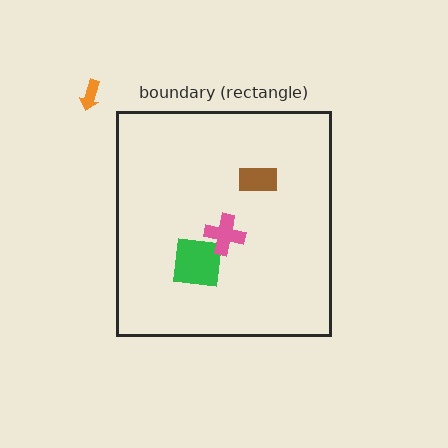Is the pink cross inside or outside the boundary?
Inside.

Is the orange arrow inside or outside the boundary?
Outside.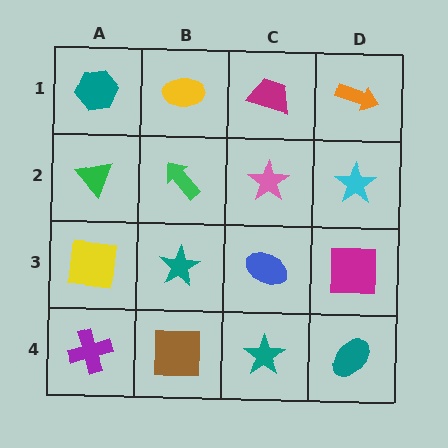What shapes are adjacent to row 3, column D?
A cyan star (row 2, column D), a teal ellipse (row 4, column D), a blue ellipse (row 3, column C).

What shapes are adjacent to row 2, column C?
A magenta trapezoid (row 1, column C), a blue ellipse (row 3, column C), a green arrow (row 2, column B), a cyan star (row 2, column D).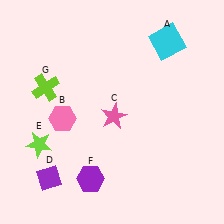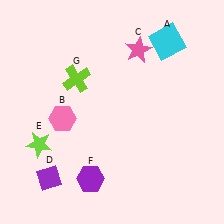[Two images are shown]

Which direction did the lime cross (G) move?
The lime cross (G) moved right.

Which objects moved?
The objects that moved are: the pink star (C), the lime cross (G).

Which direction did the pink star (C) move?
The pink star (C) moved up.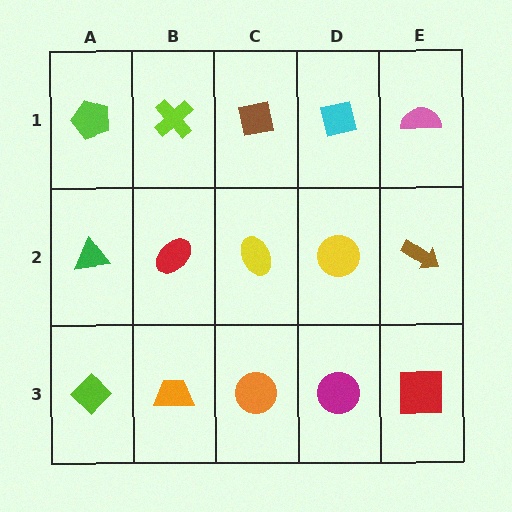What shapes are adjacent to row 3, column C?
A yellow ellipse (row 2, column C), an orange trapezoid (row 3, column B), a magenta circle (row 3, column D).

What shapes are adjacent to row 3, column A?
A green triangle (row 2, column A), an orange trapezoid (row 3, column B).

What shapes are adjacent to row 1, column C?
A yellow ellipse (row 2, column C), a lime cross (row 1, column B), a cyan square (row 1, column D).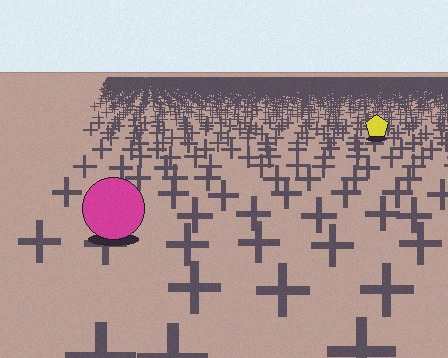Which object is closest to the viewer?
The magenta circle is closest. The texture marks near it are larger and more spread out.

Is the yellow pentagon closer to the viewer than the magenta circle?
No. The magenta circle is closer — you can tell from the texture gradient: the ground texture is coarser near it.